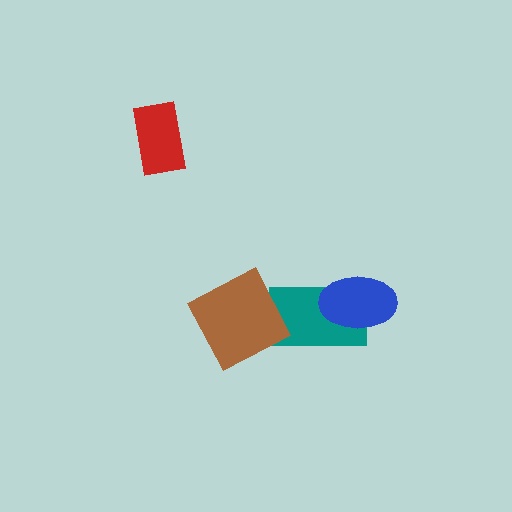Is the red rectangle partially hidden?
No, no other shape covers it.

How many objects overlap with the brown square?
0 objects overlap with the brown square.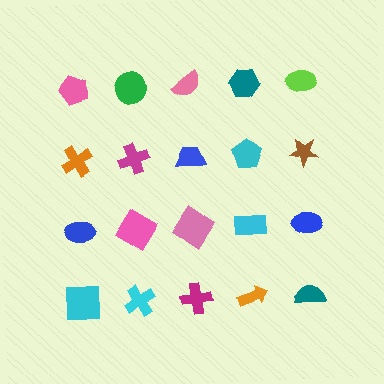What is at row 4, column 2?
A cyan cross.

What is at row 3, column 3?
A pink diamond.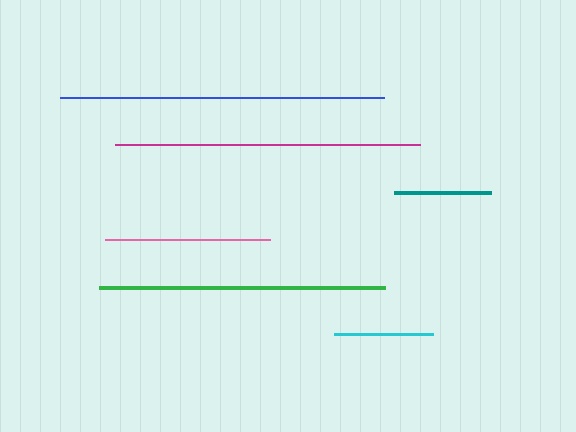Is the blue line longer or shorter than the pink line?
The blue line is longer than the pink line.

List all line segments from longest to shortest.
From longest to shortest: blue, magenta, green, pink, cyan, teal.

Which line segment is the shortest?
The teal line is the shortest at approximately 97 pixels.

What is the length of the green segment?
The green segment is approximately 285 pixels long.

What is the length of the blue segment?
The blue segment is approximately 325 pixels long.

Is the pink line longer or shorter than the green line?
The green line is longer than the pink line.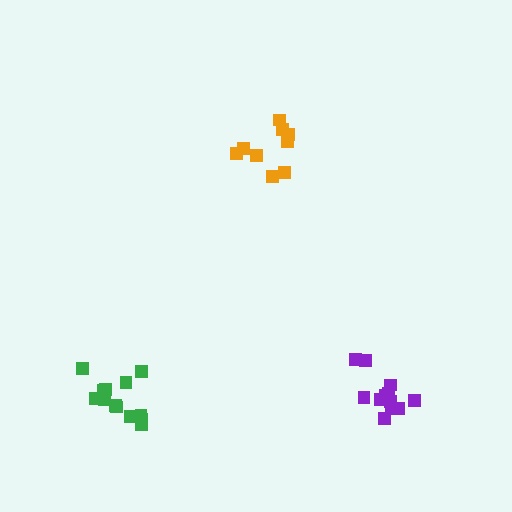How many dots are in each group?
Group 1: 9 dots, Group 2: 13 dots, Group 3: 13 dots (35 total).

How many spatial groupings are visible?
There are 3 spatial groupings.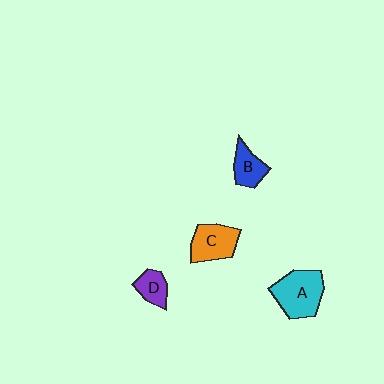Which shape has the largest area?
Shape A (cyan).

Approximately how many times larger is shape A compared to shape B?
Approximately 1.8 times.